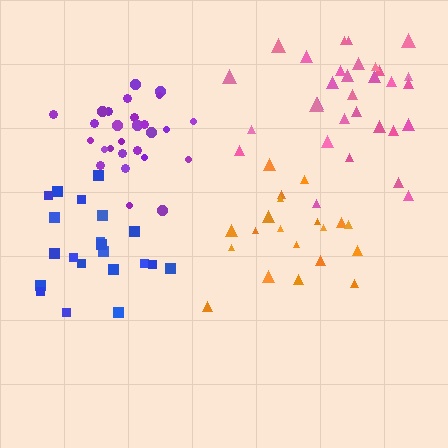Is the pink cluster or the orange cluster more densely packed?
Pink.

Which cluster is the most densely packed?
Purple.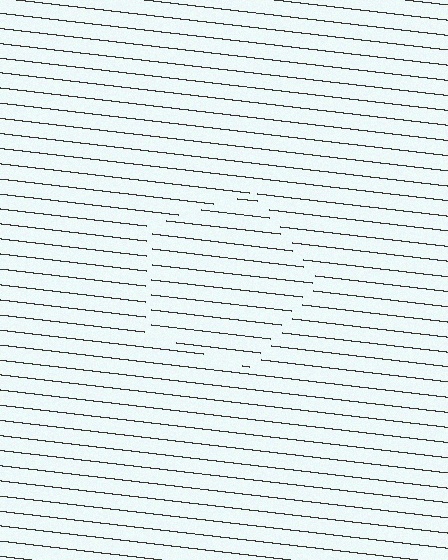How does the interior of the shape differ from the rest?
The interior of the shape contains the same grating, shifted by half a period — the contour is defined by the phase discontinuity where line-ends from the inner and outer gratings abut.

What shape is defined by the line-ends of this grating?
An illusory pentagon. The interior of the shape contains the same grating, shifted by half a period — the contour is defined by the phase discontinuity where line-ends from the inner and outer gratings abut.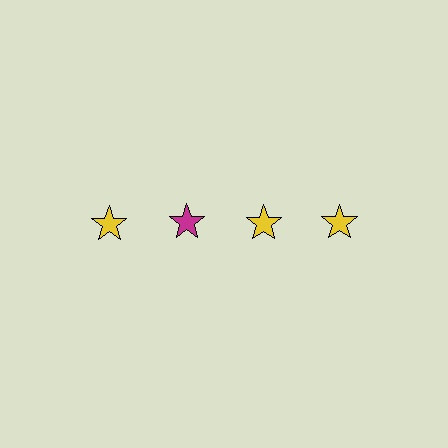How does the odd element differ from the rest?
It has a different color: magenta instead of yellow.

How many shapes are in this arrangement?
There are 4 shapes arranged in a grid pattern.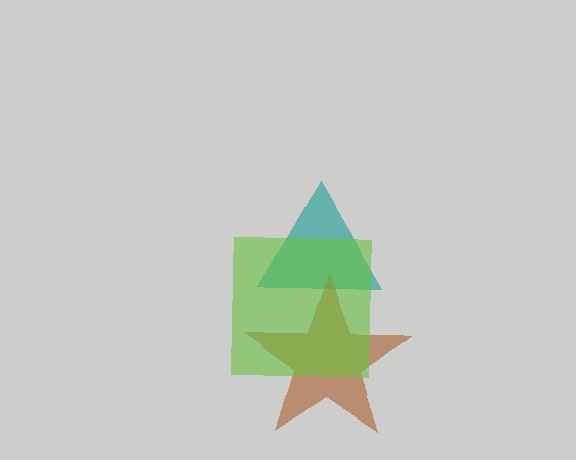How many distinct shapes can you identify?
There are 3 distinct shapes: a teal triangle, a brown star, a lime square.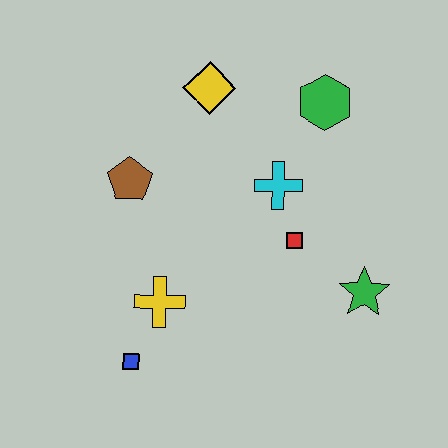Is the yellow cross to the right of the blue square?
Yes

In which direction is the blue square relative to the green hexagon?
The blue square is below the green hexagon.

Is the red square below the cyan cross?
Yes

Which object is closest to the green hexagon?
The cyan cross is closest to the green hexagon.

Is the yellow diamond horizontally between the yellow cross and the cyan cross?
Yes